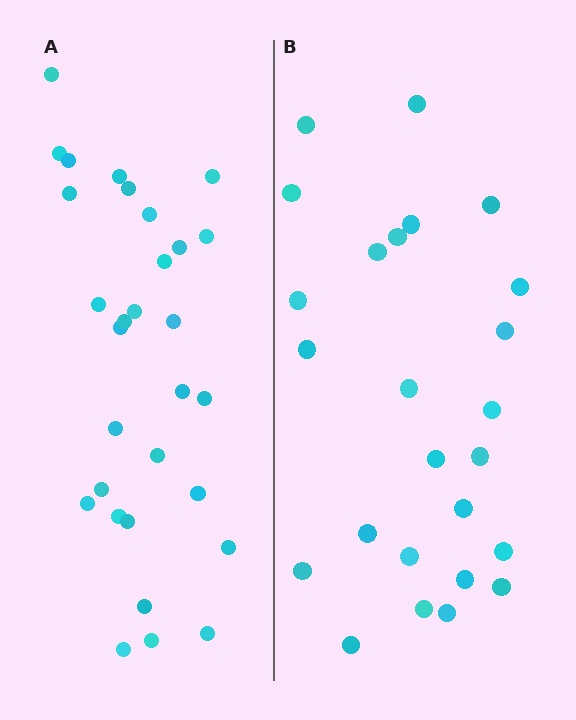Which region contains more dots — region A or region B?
Region A (the left region) has more dots.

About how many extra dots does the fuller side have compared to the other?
Region A has about 5 more dots than region B.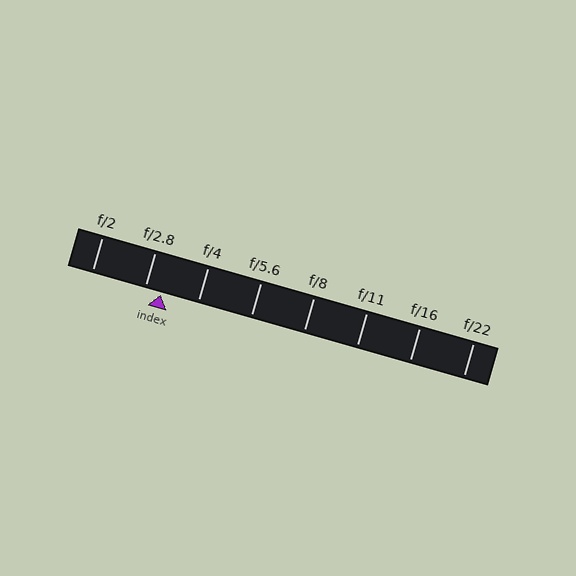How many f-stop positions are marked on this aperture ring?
There are 8 f-stop positions marked.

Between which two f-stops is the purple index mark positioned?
The index mark is between f/2.8 and f/4.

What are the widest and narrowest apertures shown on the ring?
The widest aperture shown is f/2 and the narrowest is f/22.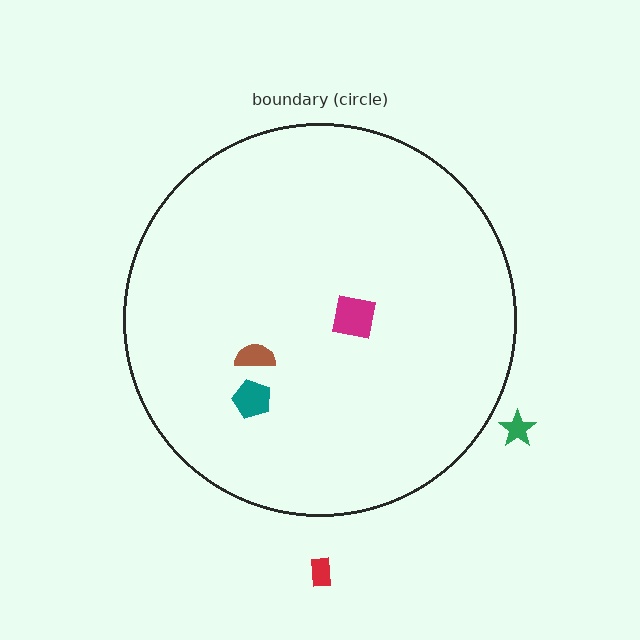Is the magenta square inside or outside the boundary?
Inside.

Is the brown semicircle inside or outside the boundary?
Inside.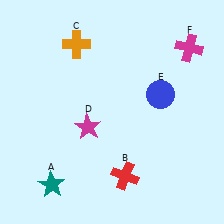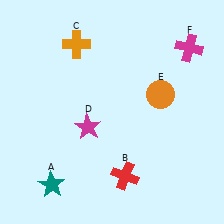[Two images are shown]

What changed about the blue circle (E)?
In Image 1, E is blue. In Image 2, it changed to orange.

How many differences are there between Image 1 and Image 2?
There is 1 difference between the two images.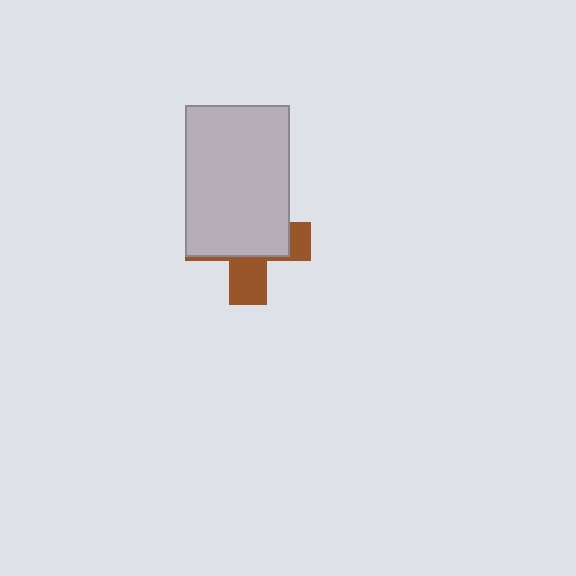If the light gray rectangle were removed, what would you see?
You would see the complete brown cross.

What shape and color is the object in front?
The object in front is a light gray rectangle.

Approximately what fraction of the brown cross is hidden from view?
Roughly 65% of the brown cross is hidden behind the light gray rectangle.